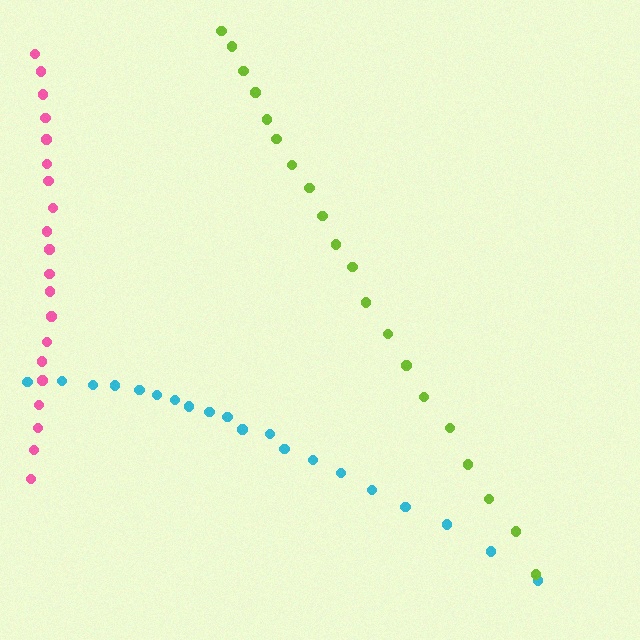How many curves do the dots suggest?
There are 3 distinct paths.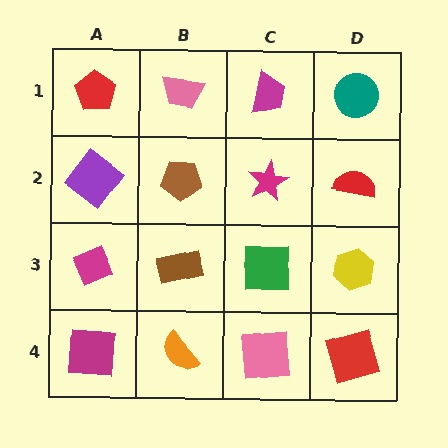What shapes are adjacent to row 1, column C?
A magenta star (row 2, column C), a pink trapezoid (row 1, column B), a teal circle (row 1, column D).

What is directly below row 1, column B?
A brown pentagon.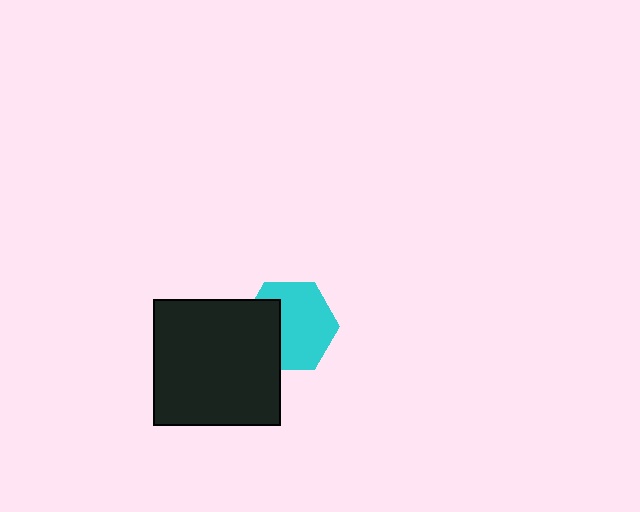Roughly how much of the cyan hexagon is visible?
Most of it is visible (roughly 66%).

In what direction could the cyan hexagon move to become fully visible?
The cyan hexagon could move right. That would shift it out from behind the black square entirely.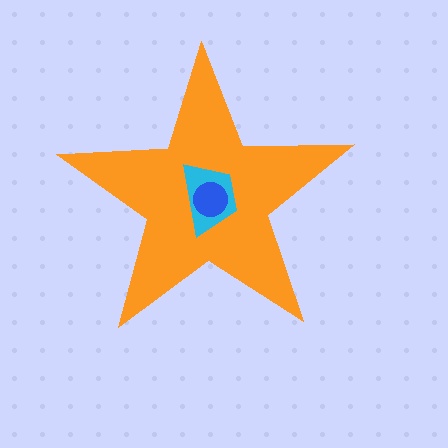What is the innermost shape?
The blue circle.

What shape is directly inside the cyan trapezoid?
The blue circle.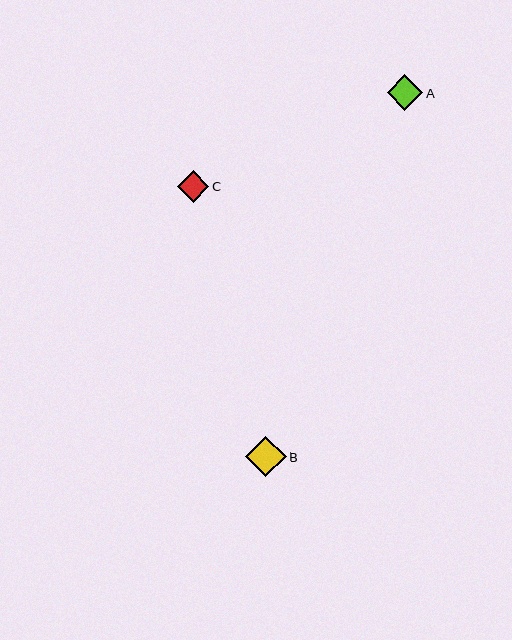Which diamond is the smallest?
Diamond C is the smallest with a size of approximately 32 pixels.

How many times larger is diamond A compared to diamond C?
Diamond A is approximately 1.1 times the size of diamond C.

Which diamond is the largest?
Diamond B is the largest with a size of approximately 40 pixels.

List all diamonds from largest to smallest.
From largest to smallest: B, A, C.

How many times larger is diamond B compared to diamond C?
Diamond B is approximately 1.3 times the size of diamond C.